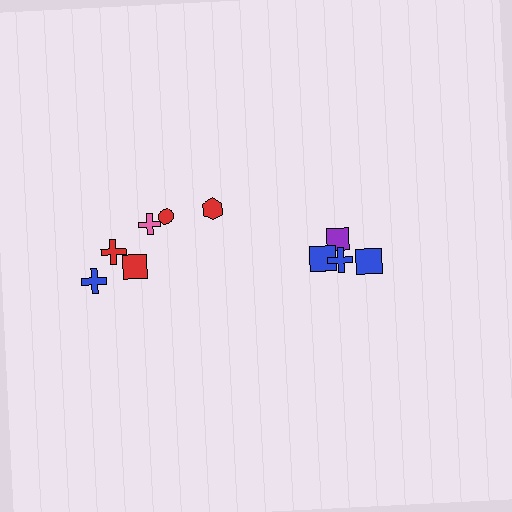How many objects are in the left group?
There are 6 objects.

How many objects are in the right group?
There are 4 objects.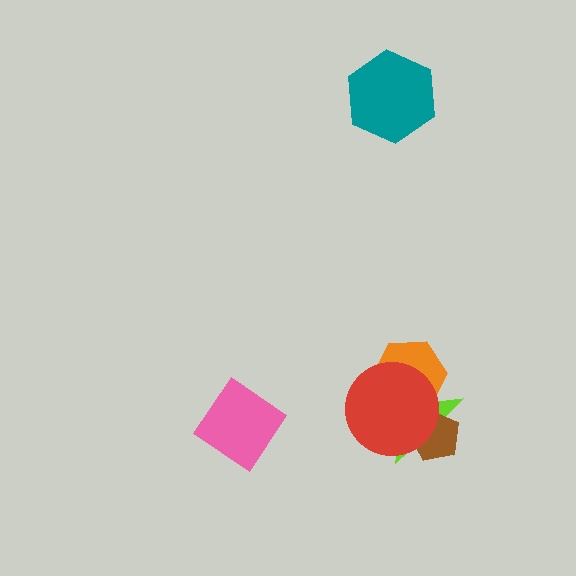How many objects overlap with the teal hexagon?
0 objects overlap with the teal hexagon.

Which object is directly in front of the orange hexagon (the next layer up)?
The lime star is directly in front of the orange hexagon.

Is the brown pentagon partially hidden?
Yes, it is partially covered by another shape.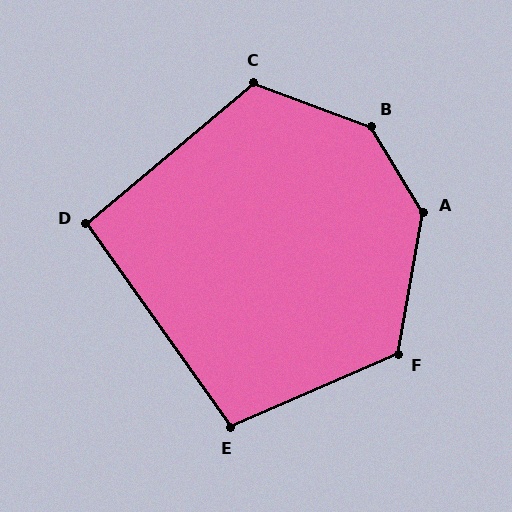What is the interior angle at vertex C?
Approximately 120 degrees (obtuse).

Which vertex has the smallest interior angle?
D, at approximately 95 degrees.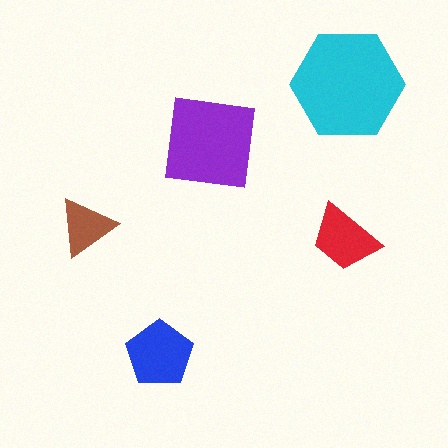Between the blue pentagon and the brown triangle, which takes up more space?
The blue pentagon.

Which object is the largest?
The cyan hexagon.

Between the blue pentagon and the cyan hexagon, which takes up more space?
The cyan hexagon.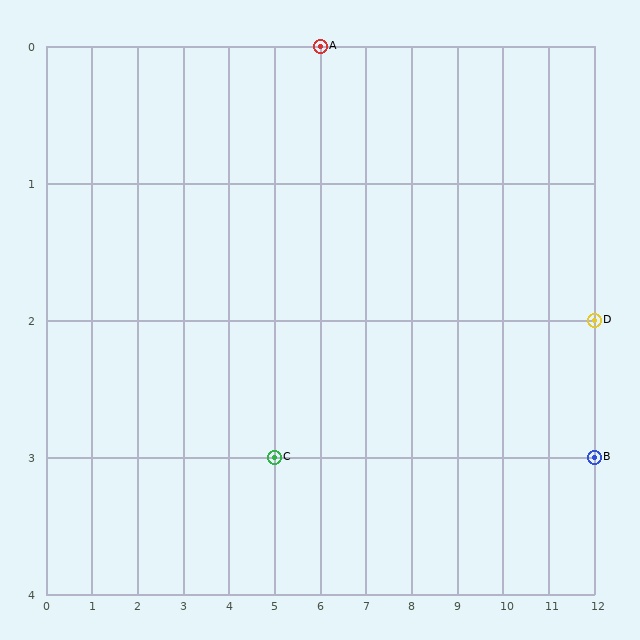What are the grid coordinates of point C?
Point C is at grid coordinates (5, 3).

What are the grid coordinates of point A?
Point A is at grid coordinates (6, 0).